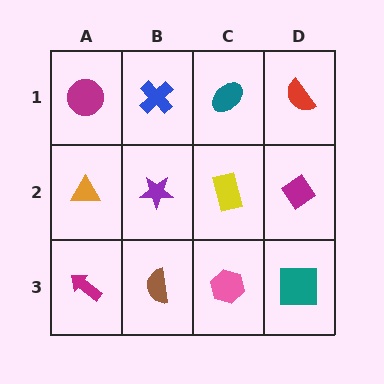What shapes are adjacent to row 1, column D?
A magenta diamond (row 2, column D), a teal ellipse (row 1, column C).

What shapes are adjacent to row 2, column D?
A red semicircle (row 1, column D), a teal square (row 3, column D), a yellow rectangle (row 2, column C).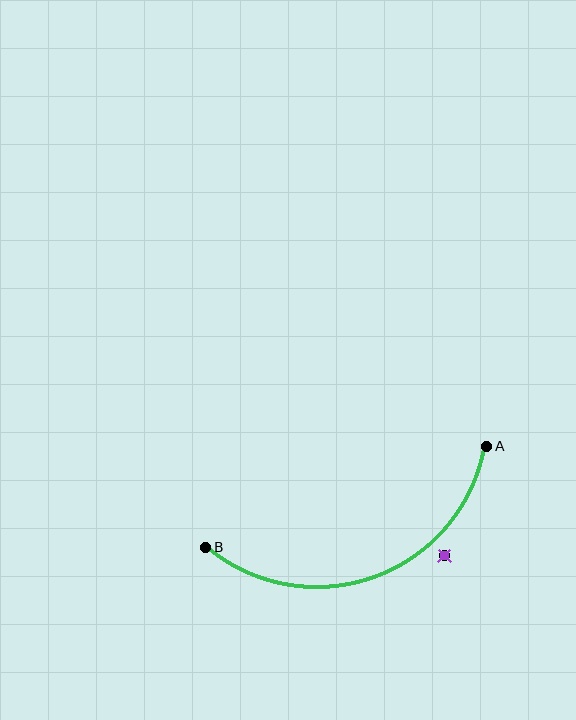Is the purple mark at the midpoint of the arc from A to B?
No — the purple mark does not lie on the arc at all. It sits slightly outside the curve.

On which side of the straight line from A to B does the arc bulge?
The arc bulges below the straight line connecting A and B.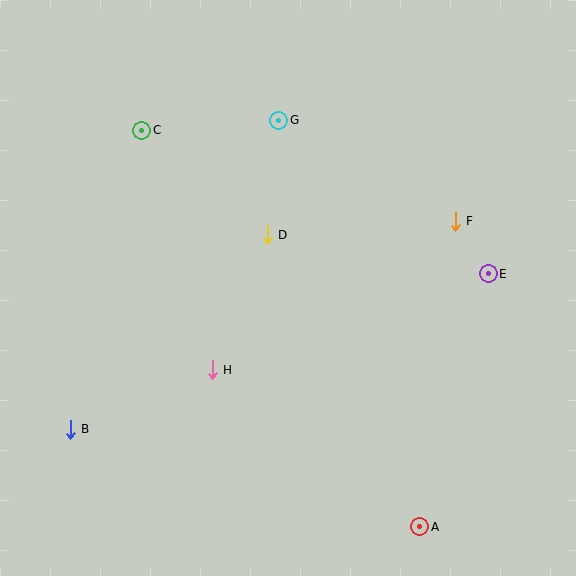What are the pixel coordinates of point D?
Point D is at (267, 235).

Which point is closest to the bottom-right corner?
Point A is closest to the bottom-right corner.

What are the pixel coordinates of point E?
Point E is at (488, 274).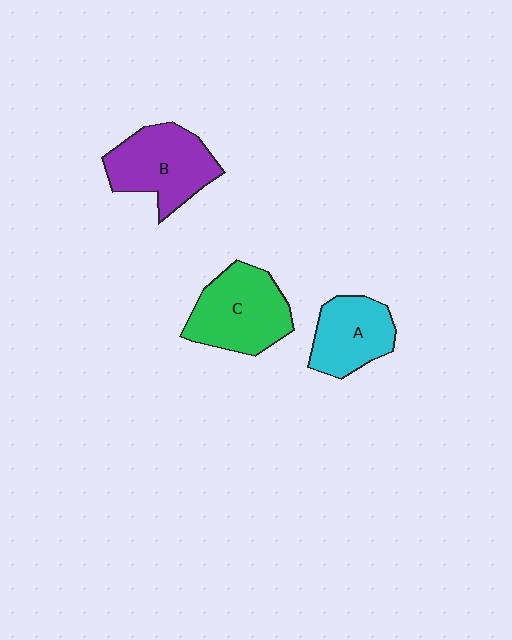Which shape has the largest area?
Shape C (green).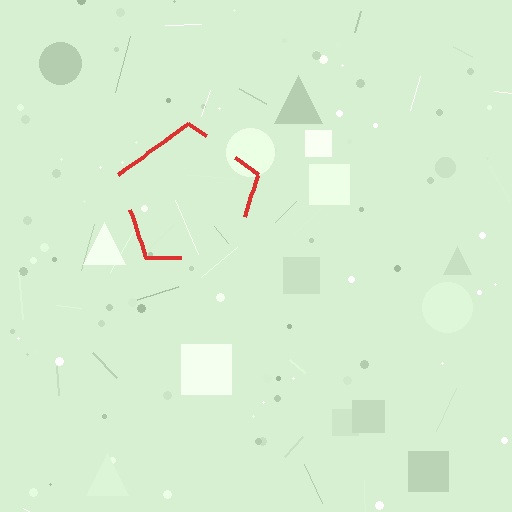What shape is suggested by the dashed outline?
The dashed outline suggests a pentagon.